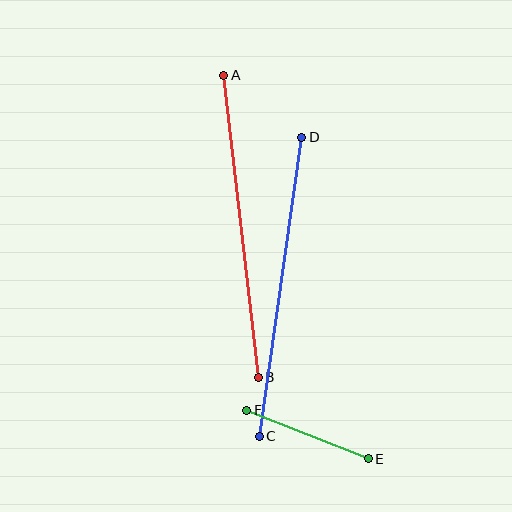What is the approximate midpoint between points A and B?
The midpoint is at approximately (241, 226) pixels.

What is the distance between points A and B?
The distance is approximately 304 pixels.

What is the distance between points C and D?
The distance is approximately 302 pixels.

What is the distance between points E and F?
The distance is approximately 131 pixels.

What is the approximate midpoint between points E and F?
The midpoint is at approximately (308, 435) pixels.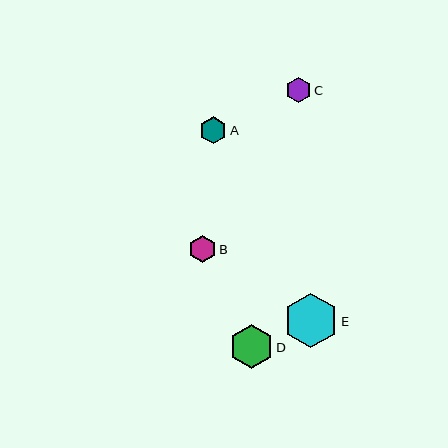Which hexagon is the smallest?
Hexagon C is the smallest with a size of approximately 25 pixels.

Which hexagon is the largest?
Hexagon E is the largest with a size of approximately 54 pixels.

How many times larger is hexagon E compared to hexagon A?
Hexagon E is approximately 2.0 times the size of hexagon A.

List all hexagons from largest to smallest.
From largest to smallest: E, D, B, A, C.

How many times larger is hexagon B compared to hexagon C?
Hexagon B is approximately 1.1 times the size of hexagon C.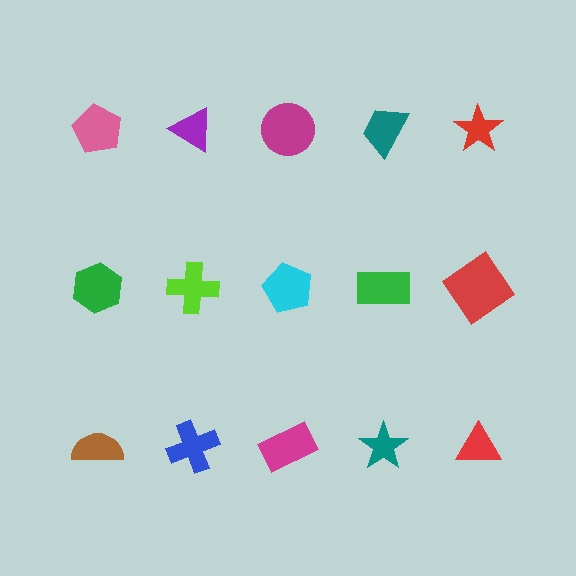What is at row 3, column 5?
A red triangle.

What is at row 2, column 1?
A green hexagon.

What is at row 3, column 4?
A teal star.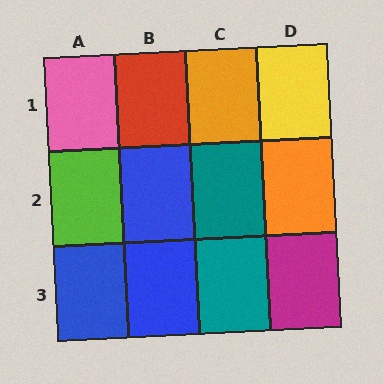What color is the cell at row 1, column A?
Pink.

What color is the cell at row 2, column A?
Lime.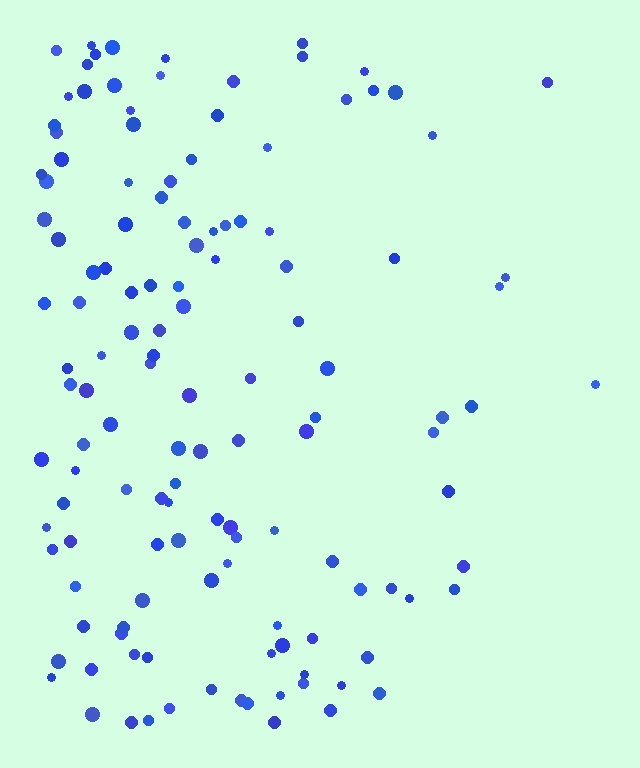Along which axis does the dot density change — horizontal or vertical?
Horizontal.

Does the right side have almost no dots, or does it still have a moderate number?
Still a moderate number, just noticeably fewer than the left.